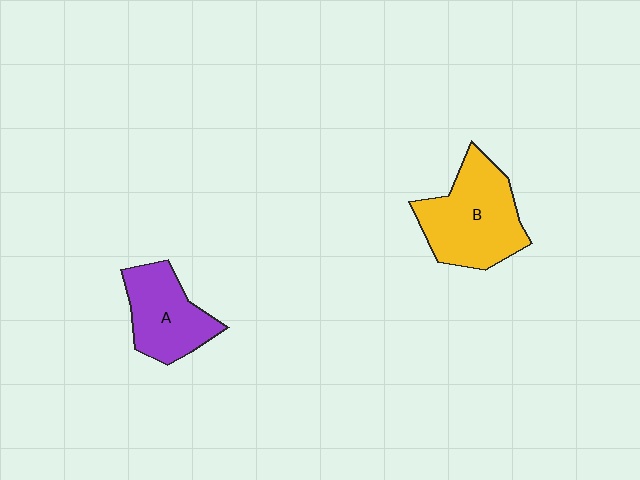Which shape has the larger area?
Shape B (yellow).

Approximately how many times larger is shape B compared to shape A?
Approximately 1.4 times.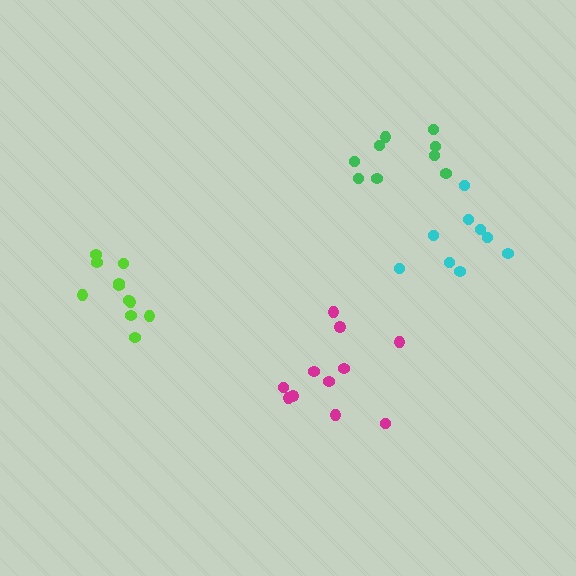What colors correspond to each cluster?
The clusters are colored: lime, magenta, green, cyan.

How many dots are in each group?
Group 1: 11 dots, Group 2: 11 dots, Group 3: 9 dots, Group 4: 9 dots (40 total).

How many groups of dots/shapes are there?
There are 4 groups.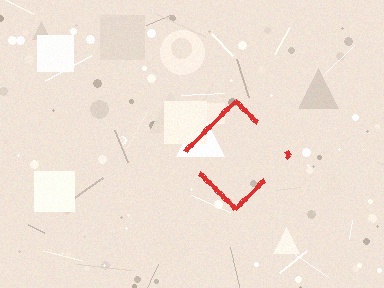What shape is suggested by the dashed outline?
The dashed outline suggests a diamond.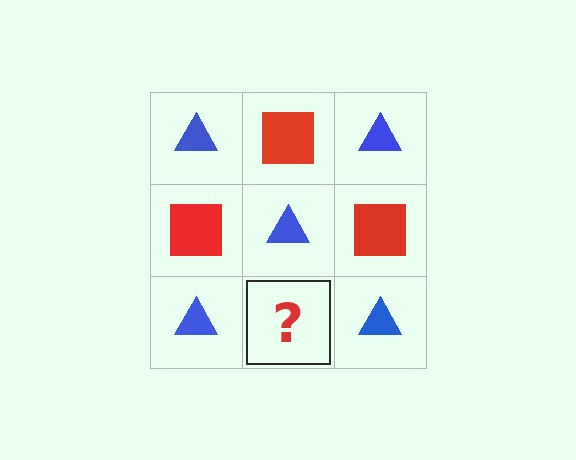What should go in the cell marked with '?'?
The missing cell should contain a red square.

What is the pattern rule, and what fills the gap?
The rule is that it alternates blue triangle and red square in a checkerboard pattern. The gap should be filled with a red square.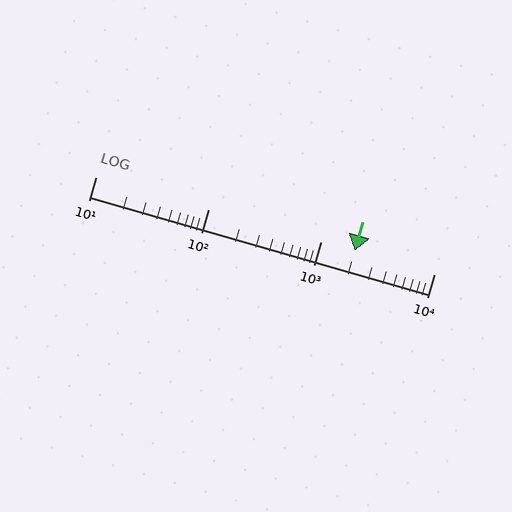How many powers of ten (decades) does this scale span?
The scale spans 3 decades, from 10 to 10000.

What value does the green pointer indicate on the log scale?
The pointer indicates approximately 2000.